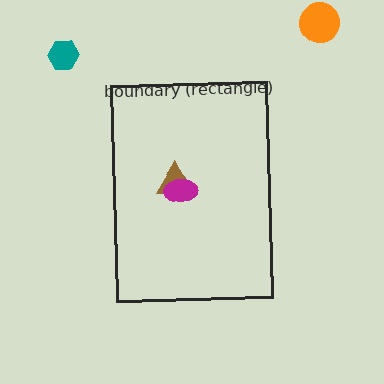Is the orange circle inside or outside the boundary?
Outside.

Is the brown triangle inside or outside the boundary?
Inside.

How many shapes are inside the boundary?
2 inside, 2 outside.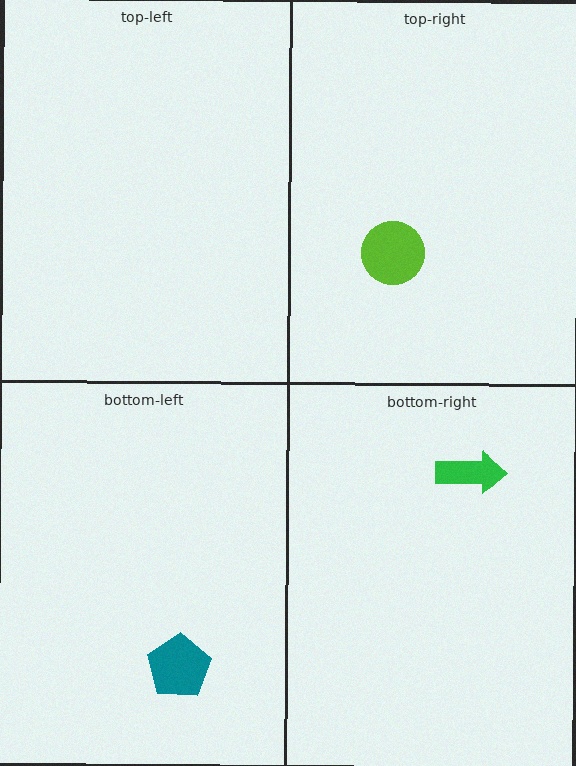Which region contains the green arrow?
The bottom-right region.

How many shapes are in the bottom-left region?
1.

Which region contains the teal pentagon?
The bottom-left region.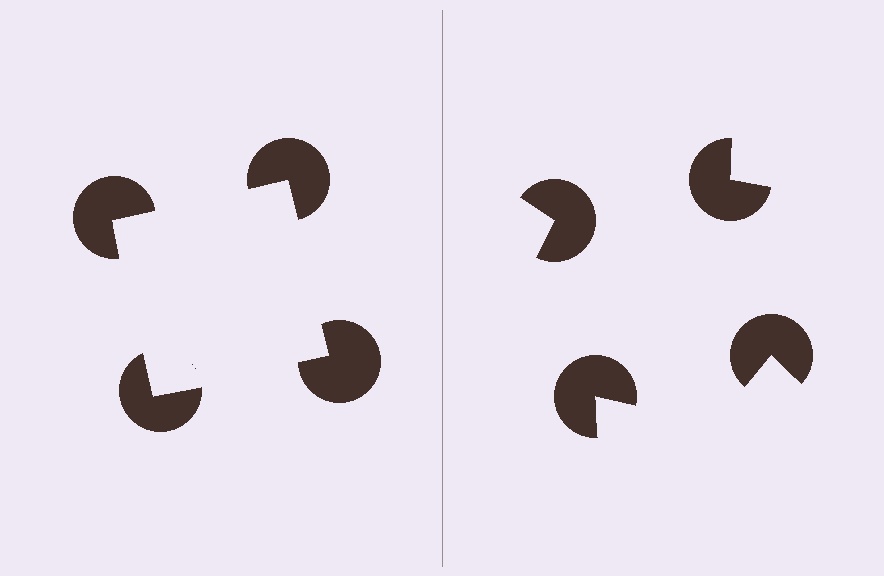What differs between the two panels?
The pac-man discs are positioned identically on both sides; only the wedge orientations differ. On the left they align to a square; on the right they are misaligned.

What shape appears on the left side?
An illusory square.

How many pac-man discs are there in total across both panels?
8 — 4 on each side.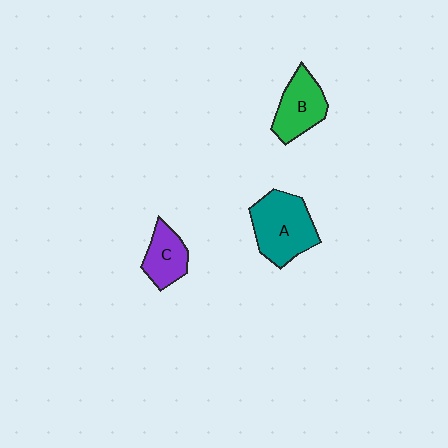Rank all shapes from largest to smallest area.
From largest to smallest: A (teal), B (green), C (purple).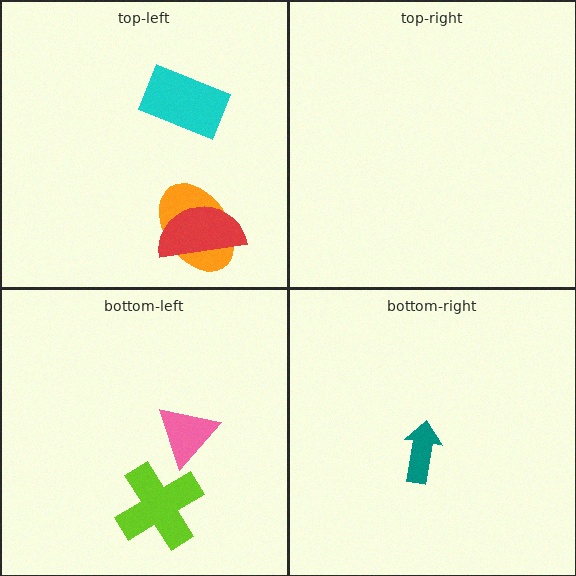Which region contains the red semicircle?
The top-left region.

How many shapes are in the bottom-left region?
2.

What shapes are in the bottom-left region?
The lime cross, the pink triangle.